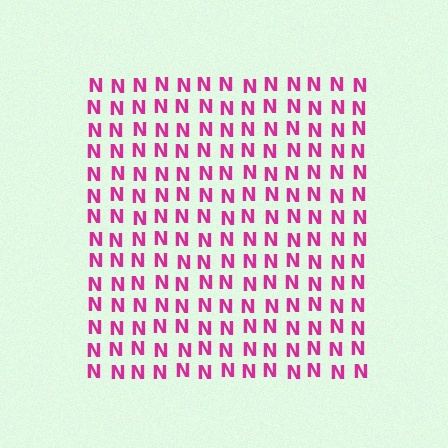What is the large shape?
The large shape is a square.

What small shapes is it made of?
It is made of small letter N's.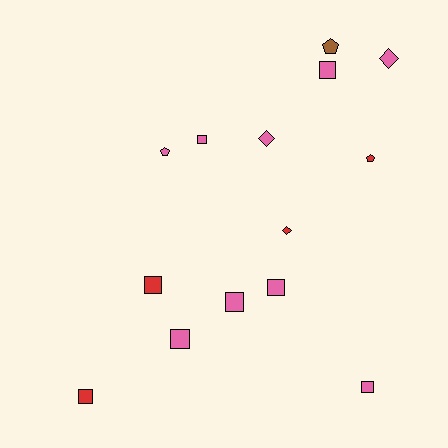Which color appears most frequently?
Pink, with 9 objects.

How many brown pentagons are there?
There is 1 brown pentagon.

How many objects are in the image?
There are 14 objects.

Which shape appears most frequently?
Square, with 8 objects.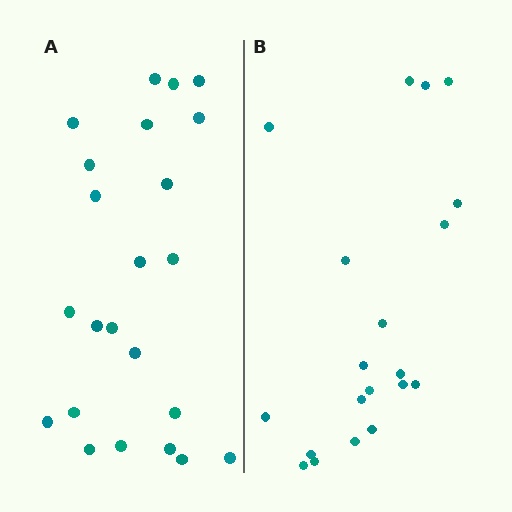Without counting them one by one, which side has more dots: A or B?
Region A (the left region) has more dots.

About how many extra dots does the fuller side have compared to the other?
Region A has just a few more — roughly 2 or 3 more dots than region B.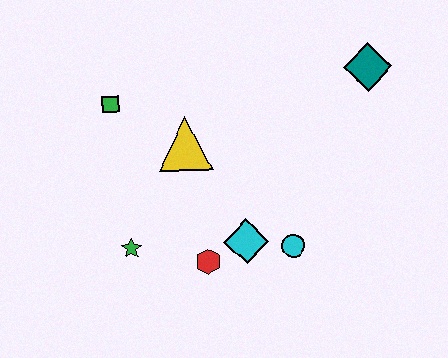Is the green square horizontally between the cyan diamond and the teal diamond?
No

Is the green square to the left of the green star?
Yes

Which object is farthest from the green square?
The teal diamond is farthest from the green square.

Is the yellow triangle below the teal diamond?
Yes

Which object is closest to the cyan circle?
The cyan diamond is closest to the cyan circle.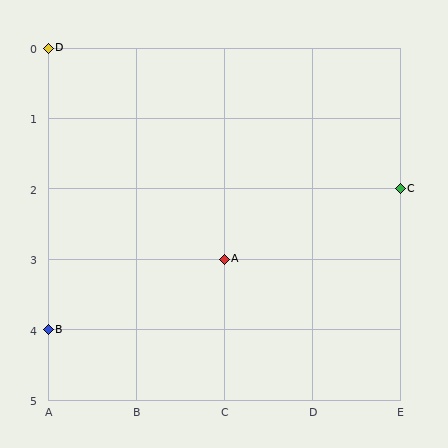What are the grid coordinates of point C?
Point C is at grid coordinates (E, 2).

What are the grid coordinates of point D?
Point D is at grid coordinates (A, 0).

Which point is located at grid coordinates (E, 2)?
Point C is at (E, 2).